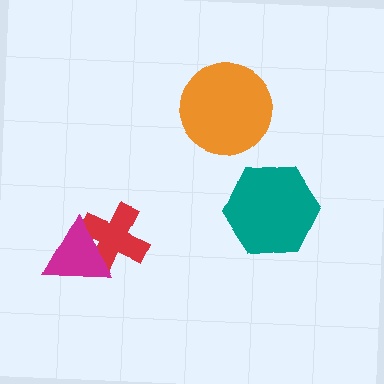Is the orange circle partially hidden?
No, no other shape covers it.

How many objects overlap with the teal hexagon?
0 objects overlap with the teal hexagon.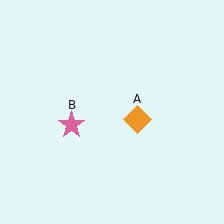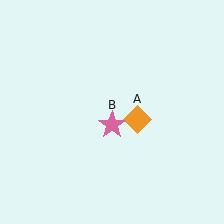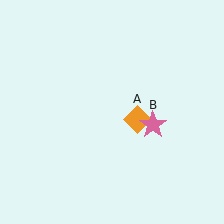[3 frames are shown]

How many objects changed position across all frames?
1 object changed position: pink star (object B).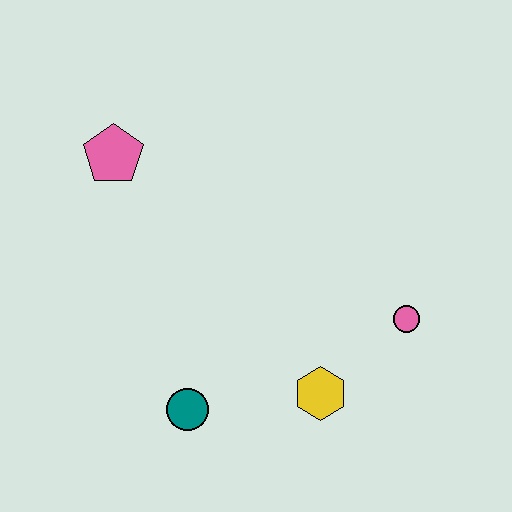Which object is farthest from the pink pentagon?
The pink circle is farthest from the pink pentagon.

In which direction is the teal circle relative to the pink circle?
The teal circle is to the left of the pink circle.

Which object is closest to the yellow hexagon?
The pink circle is closest to the yellow hexagon.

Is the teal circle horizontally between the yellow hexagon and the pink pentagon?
Yes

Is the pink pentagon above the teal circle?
Yes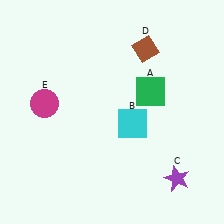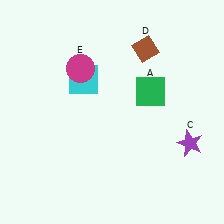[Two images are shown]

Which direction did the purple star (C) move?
The purple star (C) moved up.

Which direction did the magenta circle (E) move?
The magenta circle (E) moved right.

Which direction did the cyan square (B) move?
The cyan square (B) moved left.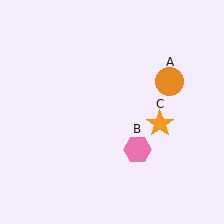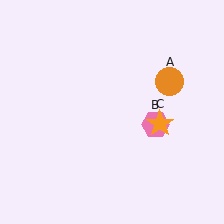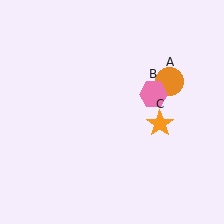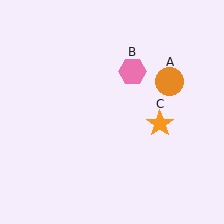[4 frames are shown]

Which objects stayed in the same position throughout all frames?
Orange circle (object A) and orange star (object C) remained stationary.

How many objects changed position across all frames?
1 object changed position: pink hexagon (object B).